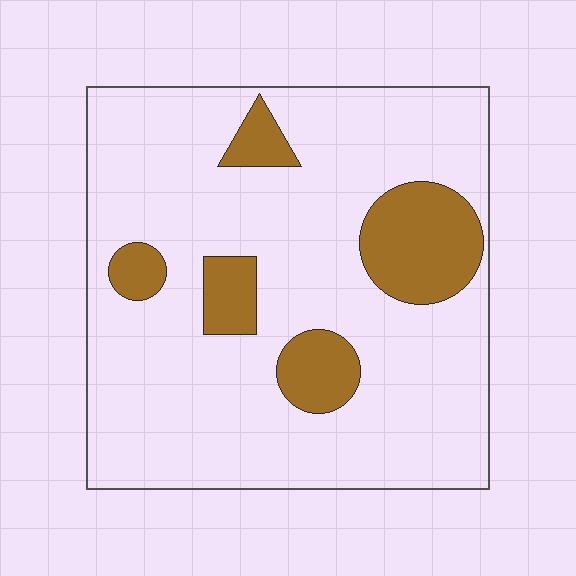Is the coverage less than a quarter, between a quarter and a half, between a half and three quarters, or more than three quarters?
Less than a quarter.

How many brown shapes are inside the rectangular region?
5.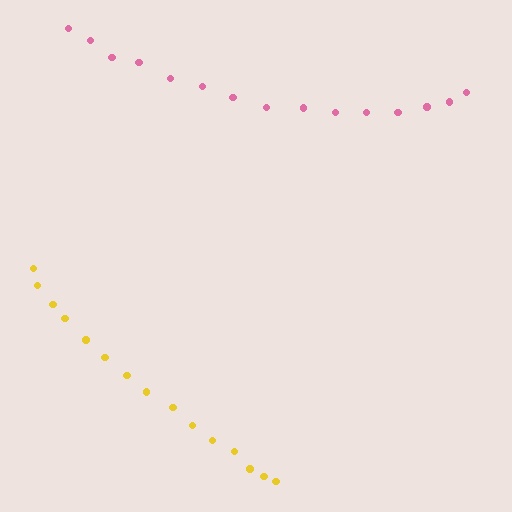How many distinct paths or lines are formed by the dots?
There are 2 distinct paths.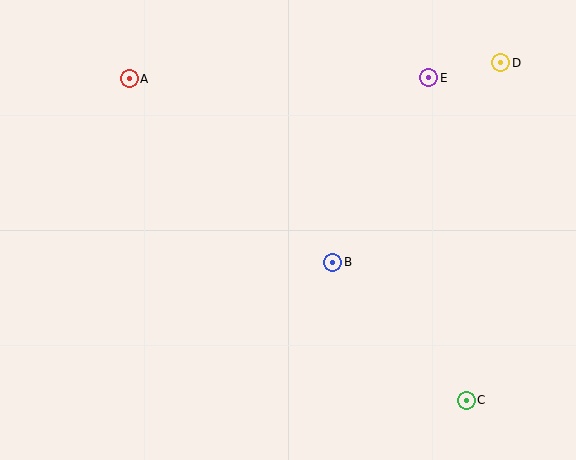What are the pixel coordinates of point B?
Point B is at (333, 262).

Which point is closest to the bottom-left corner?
Point B is closest to the bottom-left corner.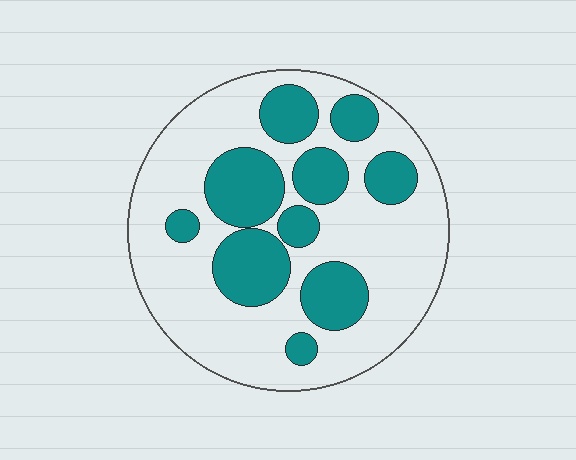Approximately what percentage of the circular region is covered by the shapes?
Approximately 30%.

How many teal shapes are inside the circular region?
10.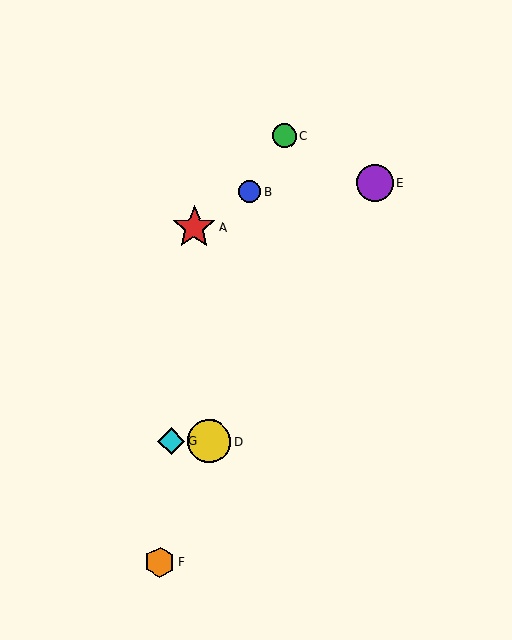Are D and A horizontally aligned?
No, D is at y≈441 and A is at y≈228.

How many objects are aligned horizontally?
2 objects (D, G) are aligned horizontally.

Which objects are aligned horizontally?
Objects D, G are aligned horizontally.